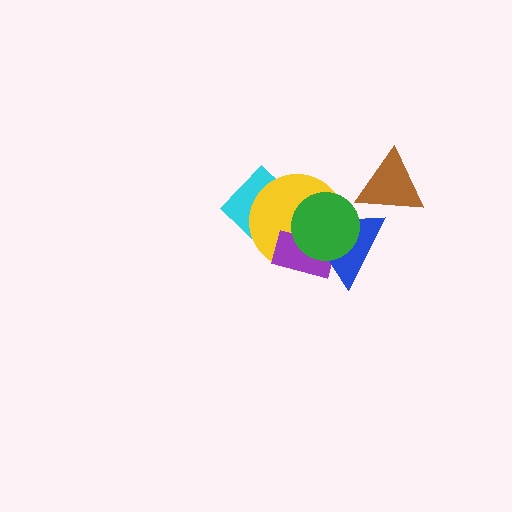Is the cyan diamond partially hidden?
Yes, it is partially covered by another shape.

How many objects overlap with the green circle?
4 objects overlap with the green circle.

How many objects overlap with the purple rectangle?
4 objects overlap with the purple rectangle.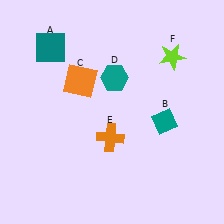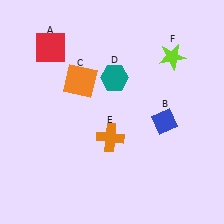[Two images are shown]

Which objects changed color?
A changed from teal to red. B changed from teal to blue.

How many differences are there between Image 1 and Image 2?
There are 2 differences between the two images.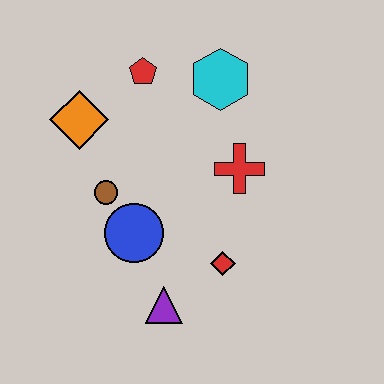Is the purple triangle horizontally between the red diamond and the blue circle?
Yes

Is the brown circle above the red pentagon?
No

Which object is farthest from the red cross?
The orange diamond is farthest from the red cross.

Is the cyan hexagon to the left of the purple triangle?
No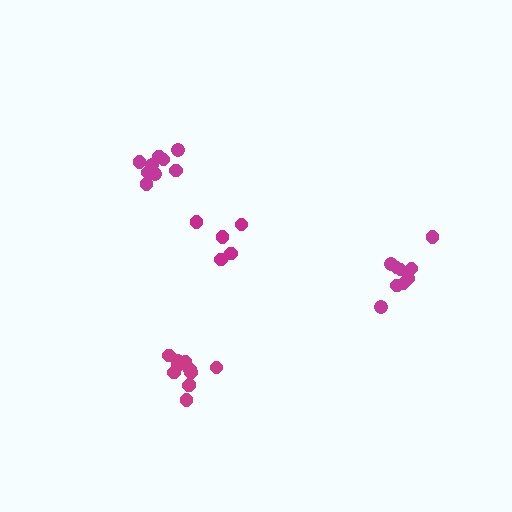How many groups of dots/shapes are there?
There are 4 groups.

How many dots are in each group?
Group 1: 5 dots, Group 2: 9 dots, Group 3: 9 dots, Group 4: 11 dots (34 total).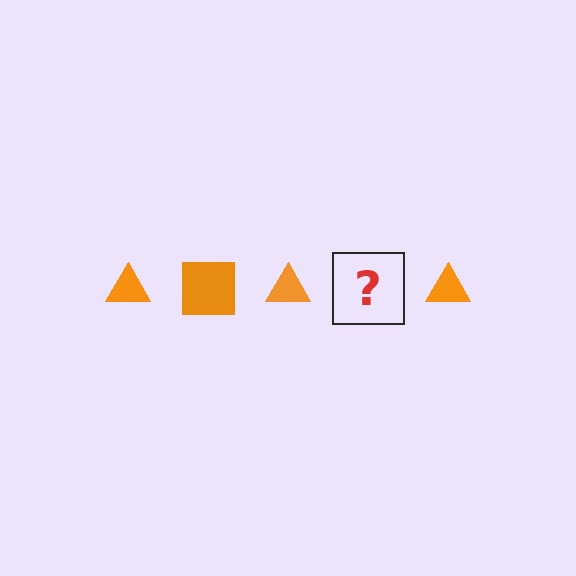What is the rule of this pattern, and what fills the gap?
The rule is that the pattern cycles through triangle, square shapes in orange. The gap should be filled with an orange square.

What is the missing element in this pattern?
The missing element is an orange square.